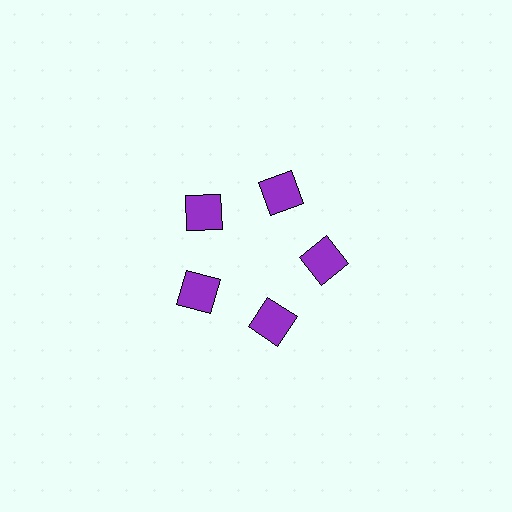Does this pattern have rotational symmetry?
Yes, this pattern has 5-fold rotational symmetry. It looks the same after rotating 72 degrees around the center.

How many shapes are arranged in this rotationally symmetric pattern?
There are 5 shapes, arranged in 5 groups of 1.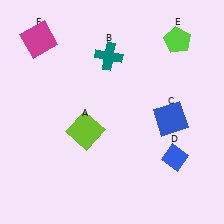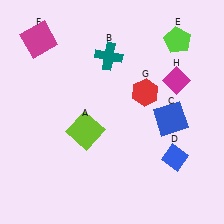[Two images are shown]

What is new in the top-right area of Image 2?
A red hexagon (G) was added in the top-right area of Image 2.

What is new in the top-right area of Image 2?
A magenta diamond (H) was added in the top-right area of Image 2.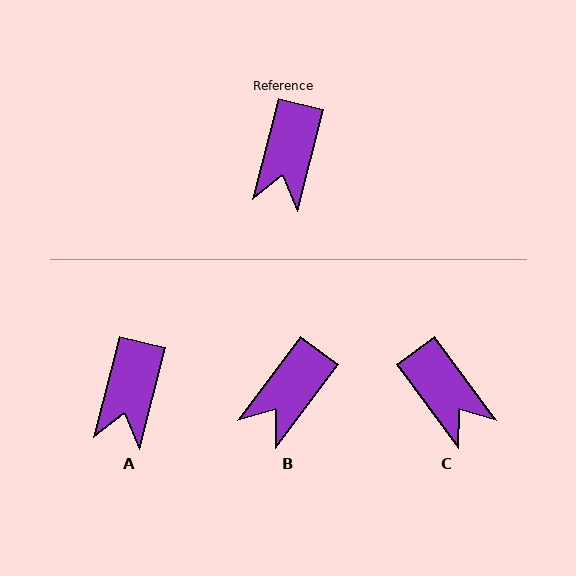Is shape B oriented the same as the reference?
No, it is off by about 22 degrees.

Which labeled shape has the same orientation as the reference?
A.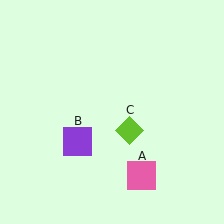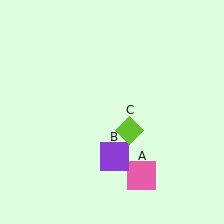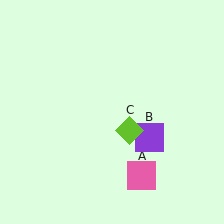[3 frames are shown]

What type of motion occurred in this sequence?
The purple square (object B) rotated counterclockwise around the center of the scene.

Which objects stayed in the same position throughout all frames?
Pink square (object A) and lime diamond (object C) remained stationary.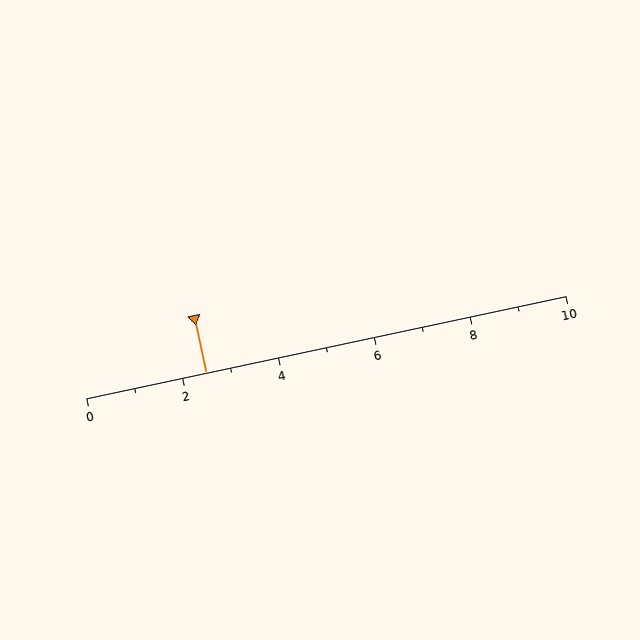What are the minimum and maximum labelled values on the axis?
The axis runs from 0 to 10.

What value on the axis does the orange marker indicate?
The marker indicates approximately 2.5.